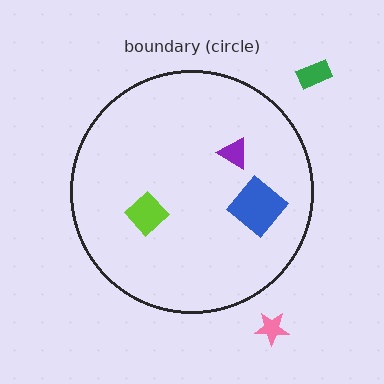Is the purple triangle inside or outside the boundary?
Inside.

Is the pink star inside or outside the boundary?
Outside.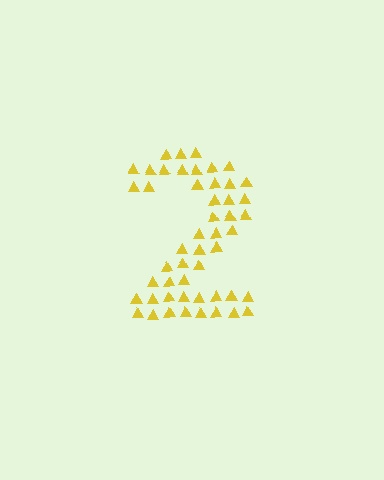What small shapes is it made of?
It is made of small triangles.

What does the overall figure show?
The overall figure shows the digit 2.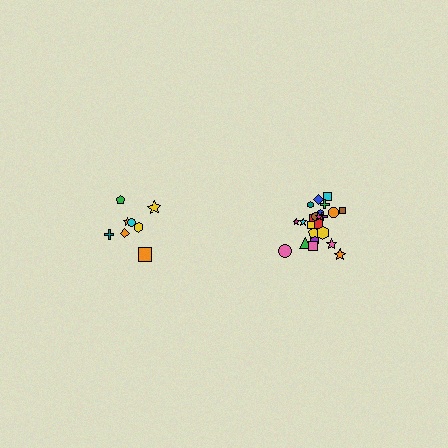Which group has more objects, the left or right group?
The right group.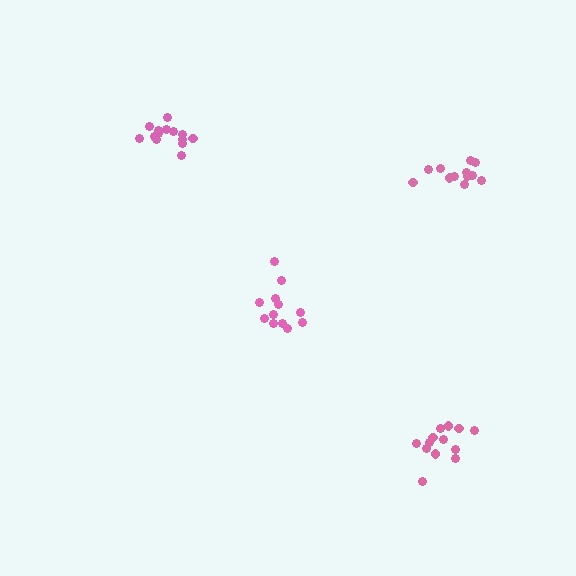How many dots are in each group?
Group 1: 13 dots, Group 2: 12 dots, Group 3: 14 dots, Group 4: 12 dots (51 total).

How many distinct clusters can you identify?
There are 4 distinct clusters.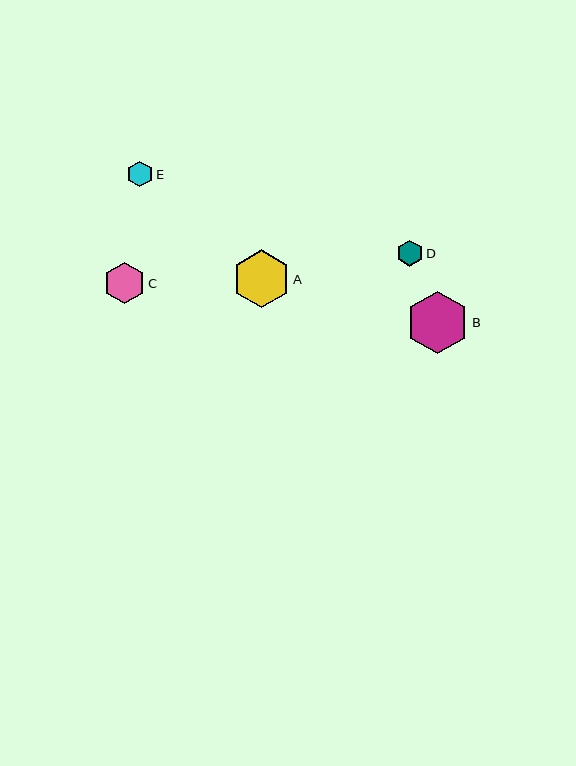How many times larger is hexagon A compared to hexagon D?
Hexagon A is approximately 2.2 times the size of hexagon D.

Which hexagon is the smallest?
Hexagon E is the smallest with a size of approximately 25 pixels.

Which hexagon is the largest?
Hexagon B is the largest with a size of approximately 63 pixels.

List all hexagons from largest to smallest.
From largest to smallest: B, A, C, D, E.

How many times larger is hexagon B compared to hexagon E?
Hexagon B is approximately 2.5 times the size of hexagon E.